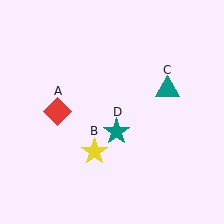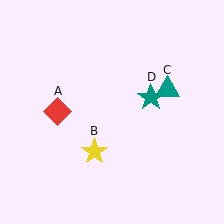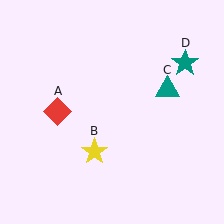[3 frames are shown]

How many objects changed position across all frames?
1 object changed position: teal star (object D).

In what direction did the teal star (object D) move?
The teal star (object D) moved up and to the right.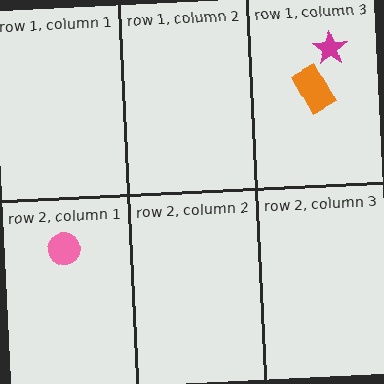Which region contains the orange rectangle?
The row 1, column 3 region.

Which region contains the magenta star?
The row 1, column 3 region.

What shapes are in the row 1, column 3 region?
The magenta star, the orange rectangle.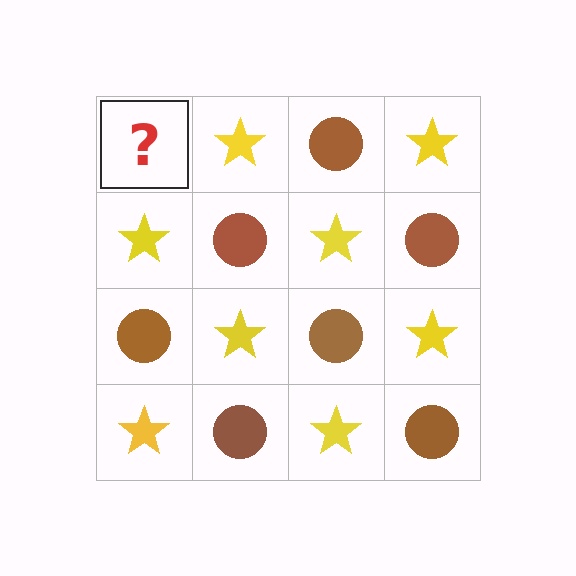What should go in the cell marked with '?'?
The missing cell should contain a brown circle.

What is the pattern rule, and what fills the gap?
The rule is that it alternates brown circle and yellow star in a checkerboard pattern. The gap should be filled with a brown circle.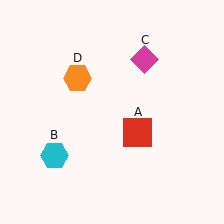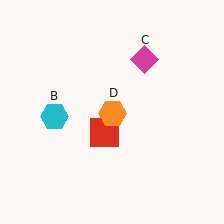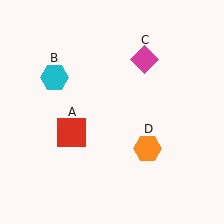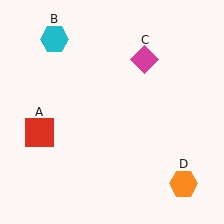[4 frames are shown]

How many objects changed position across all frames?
3 objects changed position: red square (object A), cyan hexagon (object B), orange hexagon (object D).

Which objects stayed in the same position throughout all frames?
Magenta diamond (object C) remained stationary.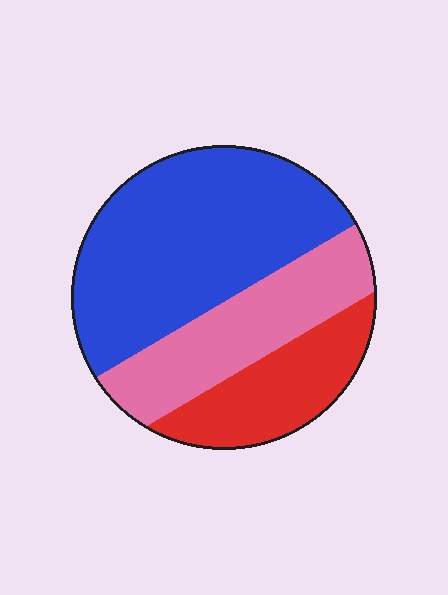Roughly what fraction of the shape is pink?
Pink covers 27% of the shape.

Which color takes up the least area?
Red, at roughly 20%.